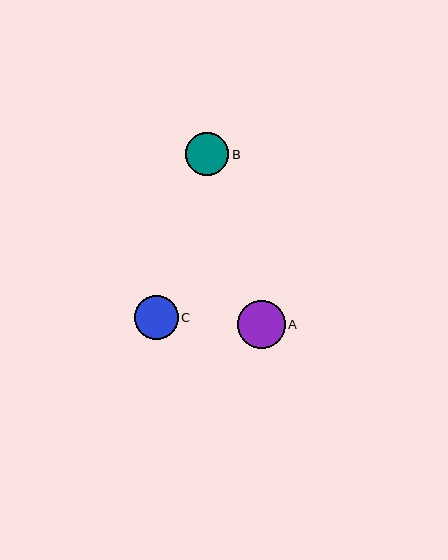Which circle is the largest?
Circle A is the largest with a size of approximately 48 pixels.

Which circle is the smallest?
Circle B is the smallest with a size of approximately 43 pixels.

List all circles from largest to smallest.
From largest to smallest: A, C, B.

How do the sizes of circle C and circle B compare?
Circle C and circle B are approximately the same size.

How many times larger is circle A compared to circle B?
Circle A is approximately 1.1 times the size of circle B.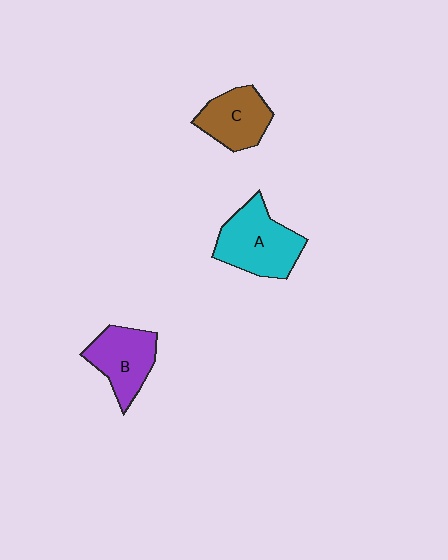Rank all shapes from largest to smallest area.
From largest to smallest: A (cyan), B (purple), C (brown).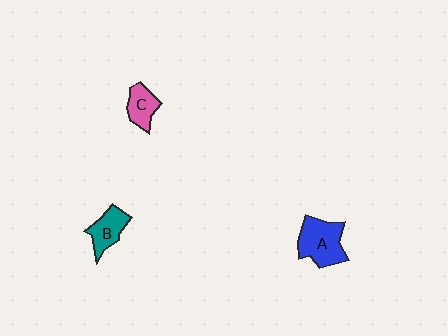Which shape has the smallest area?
Shape C (pink).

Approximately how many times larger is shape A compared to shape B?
Approximately 1.5 times.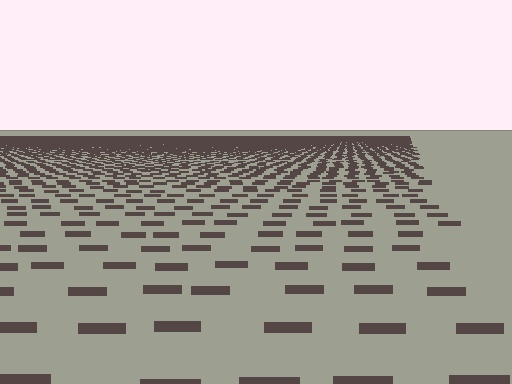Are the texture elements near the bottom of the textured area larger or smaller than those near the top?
Larger. Near the bottom, elements are closer to the viewer and appear at a bigger on-screen size.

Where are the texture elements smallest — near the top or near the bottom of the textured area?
Near the top.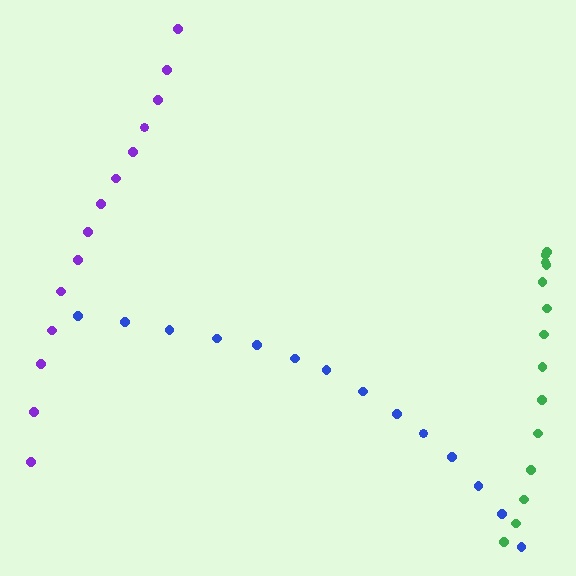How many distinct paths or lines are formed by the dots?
There are 3 distinct paths.